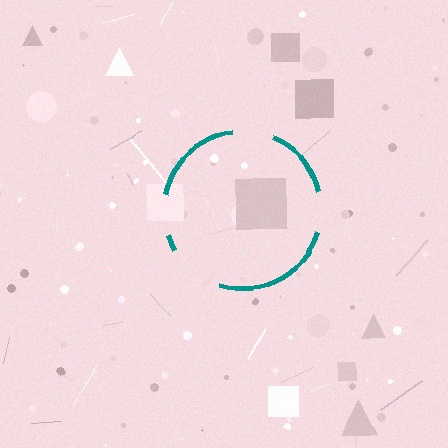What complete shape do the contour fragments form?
The contour fragments form a circle.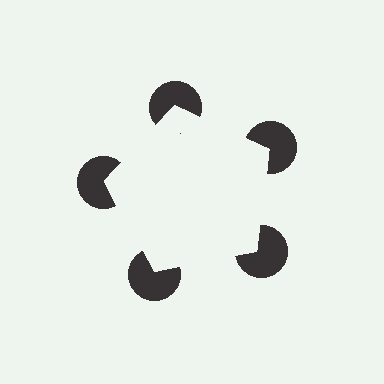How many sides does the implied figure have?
5 sides.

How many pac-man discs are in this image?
There are 5 — one at each vertex of the illusory pentagon.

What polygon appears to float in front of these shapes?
An illusory pentagon — its edges are inferred from the aligned wedge cuts in the pac-man discs, not physically drawn.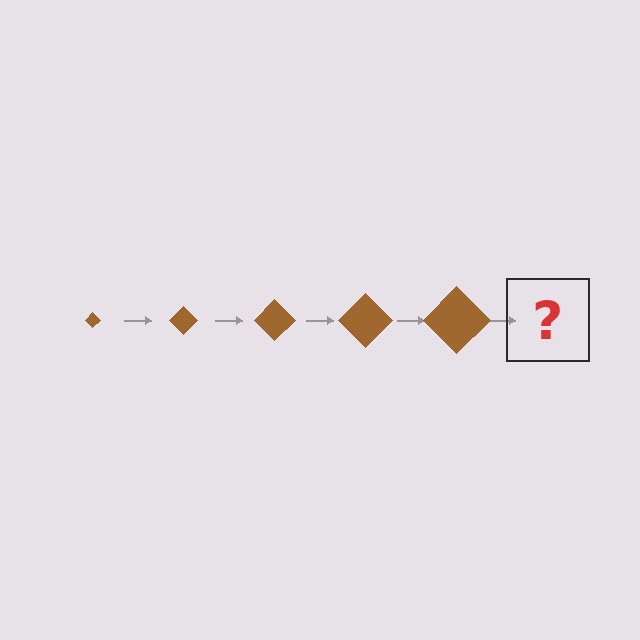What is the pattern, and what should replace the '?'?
The pattern is that the diamond gets progressively larger each step. The '?' should be a brown diamond, larger than the previous one.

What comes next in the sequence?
The next element should be a brown diamond, larger than the previous one.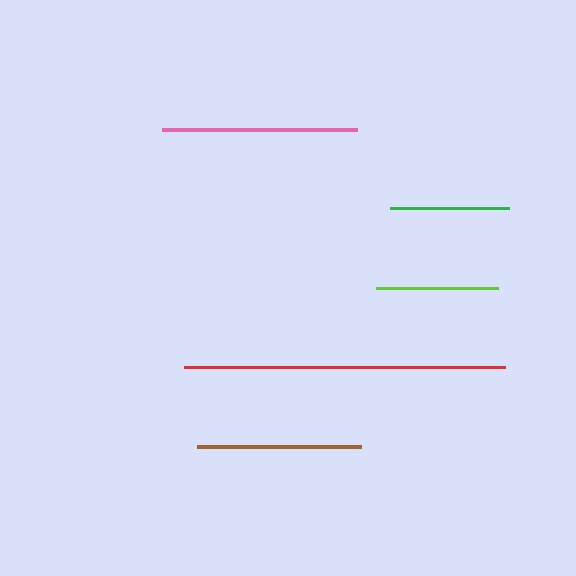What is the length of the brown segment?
The brown segment is approximately 164 pixels long.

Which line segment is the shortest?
The green line is the shortest at approximately 119 pixels.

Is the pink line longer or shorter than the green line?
The pink line is longer than the green line.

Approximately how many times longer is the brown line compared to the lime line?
The brown line is approximately 1.3 times the length of the lime line.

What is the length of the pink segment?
The pink segment is approximately 195 pixels long.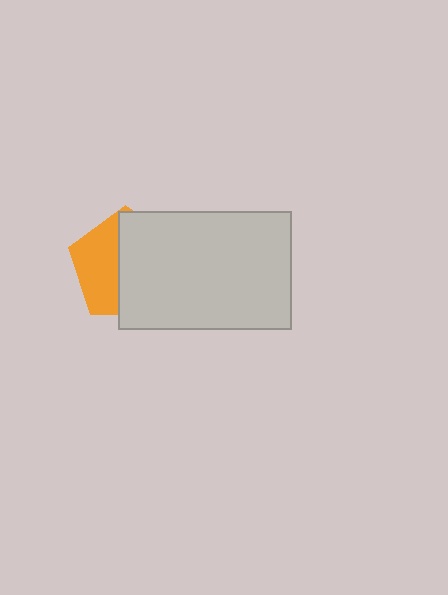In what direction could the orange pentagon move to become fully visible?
The orange pentagon could move left. That would shift it out from behind the light gray rectangle entirely.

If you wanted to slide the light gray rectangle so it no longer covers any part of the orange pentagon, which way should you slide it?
Slide it right — that is the most direct way to separate the two shapes.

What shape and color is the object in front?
The object in front is a light gray rectangle.